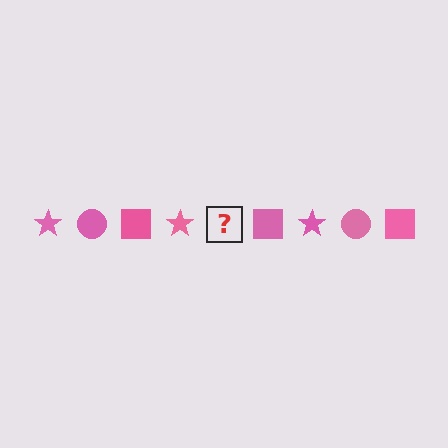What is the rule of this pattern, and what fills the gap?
The rule is that the pattern cycles through star, circle, square shapes in pink. The gap should be filled with a pink circle.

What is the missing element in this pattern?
The missing element is a pink circle.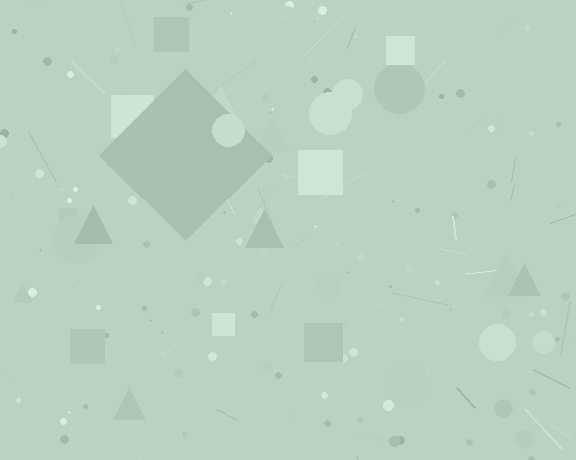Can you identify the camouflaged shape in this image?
The camouflaged shape is a diamond.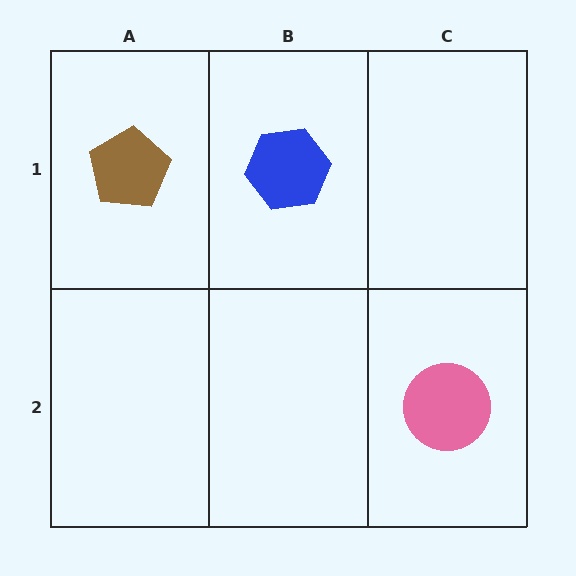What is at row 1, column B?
A blue hexagon.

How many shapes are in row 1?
2 shapes.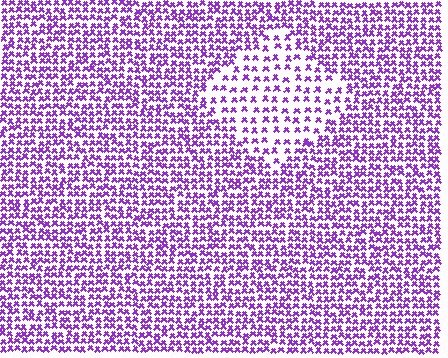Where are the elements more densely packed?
The elements are more densely packed outside the diamond boundary.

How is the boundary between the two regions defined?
The boundary is defined by a change in element density (approximately 2.0x ratio). All elements are the same color, size, and shape.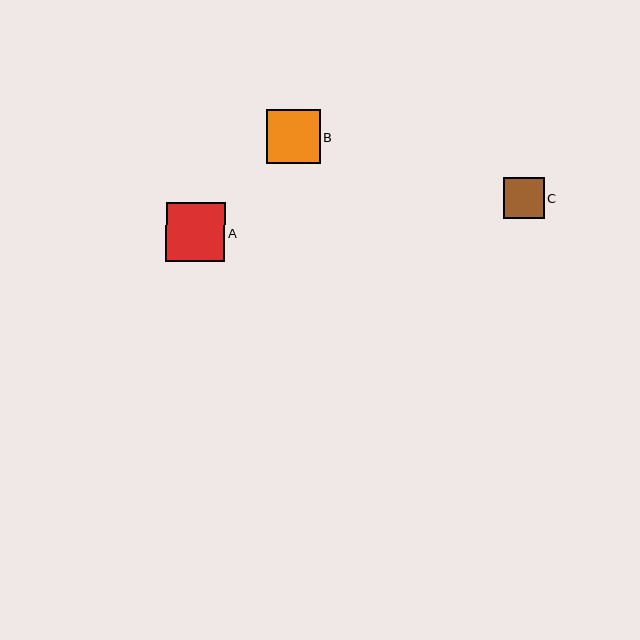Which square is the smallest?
Square C is the smallest with a size of approximately 41 pixels.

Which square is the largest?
Square A is the largest with a size of approximately 59 pixels.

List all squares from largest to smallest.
From largest to smallest: A, B, C.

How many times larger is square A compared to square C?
Square A is approximately 1.4 times the size of square C.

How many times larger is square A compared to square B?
Square A is approximately 1.1 times the size of square B.